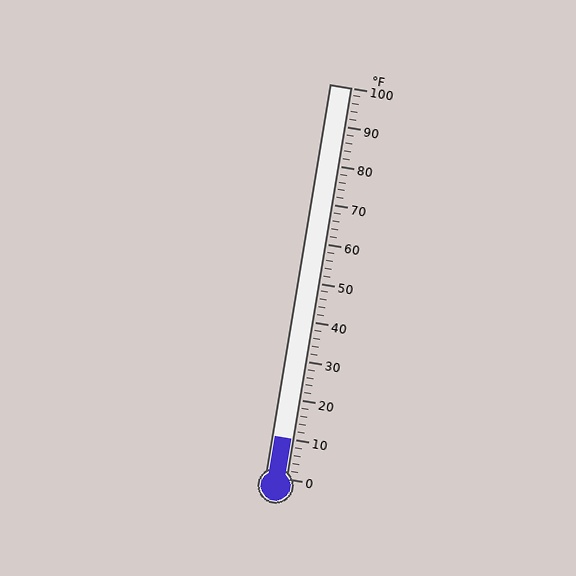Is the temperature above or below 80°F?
The temperature is below 80°F.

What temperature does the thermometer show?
The thermometer shows approximately 10°F.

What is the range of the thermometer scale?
The thermometer scale ranges from 0°F to 100°F.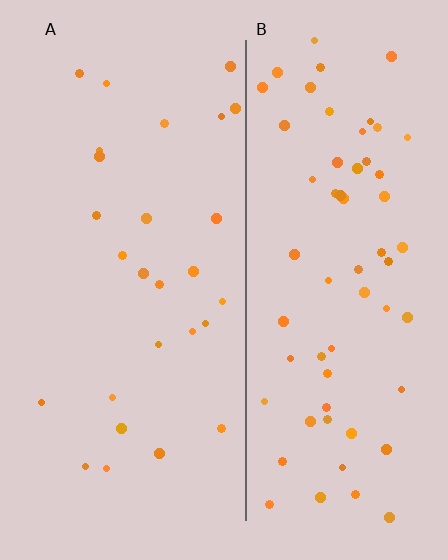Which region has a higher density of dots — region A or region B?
B (the right).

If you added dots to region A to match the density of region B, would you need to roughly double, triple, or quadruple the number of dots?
Approximately double.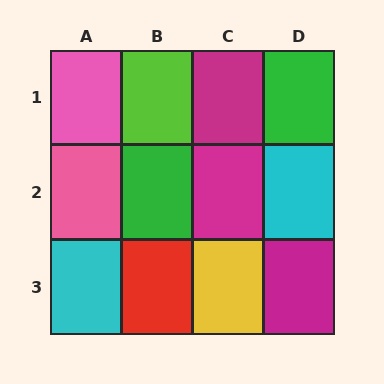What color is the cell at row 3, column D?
Magenta.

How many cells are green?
2 cells are green.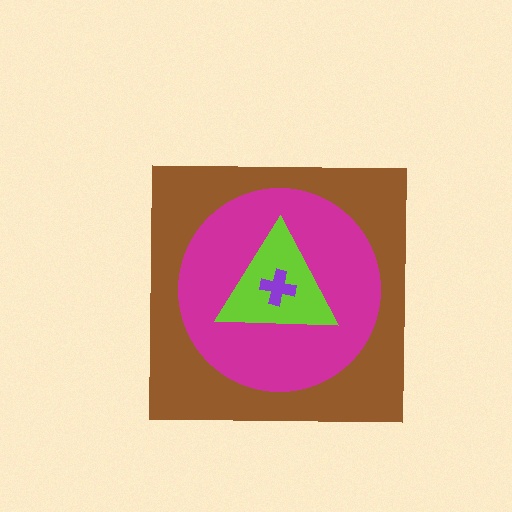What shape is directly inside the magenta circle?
The lime triangle.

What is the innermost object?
The purple cross.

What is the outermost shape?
The brown square.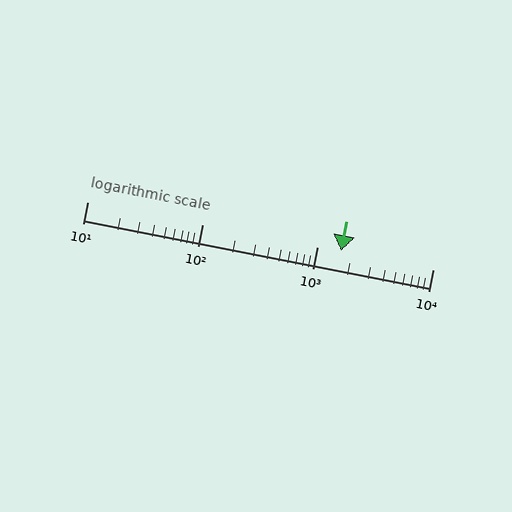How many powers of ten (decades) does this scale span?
The scale spans 3 decades, from 10 to 10000.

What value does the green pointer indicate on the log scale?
The pointer indicates approximately 1600.